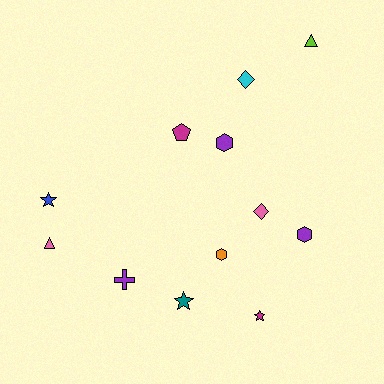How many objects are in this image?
There are 12 objects.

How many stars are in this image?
There are 3 stars.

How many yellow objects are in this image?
There are no yellow objects.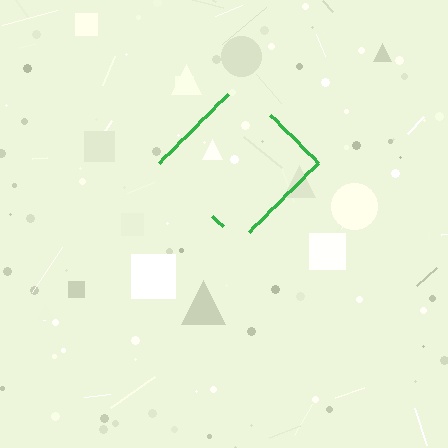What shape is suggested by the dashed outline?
The dashed outline suggests a diamond.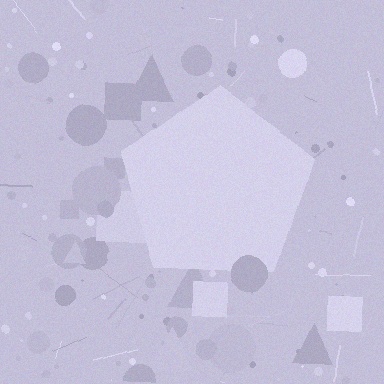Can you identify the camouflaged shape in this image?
The camouflaged shape is a pentagon.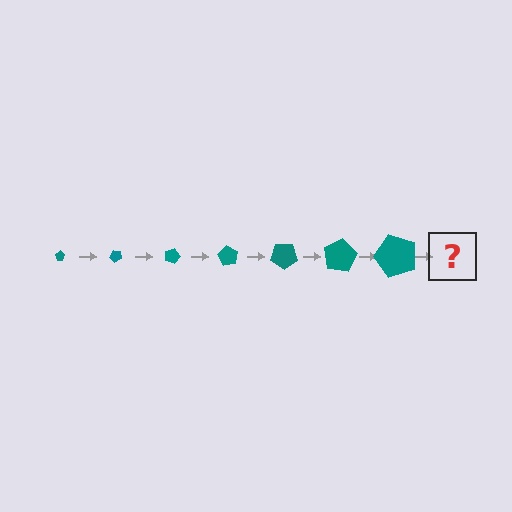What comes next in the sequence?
The next element should be a pentagon, larger than the previous one and rotated 315 degrees from the start.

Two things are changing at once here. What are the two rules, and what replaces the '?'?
The two rules are that the pentagon grows larger each step and it rotates 45 degrees each step. The '?' should be a pentagon, larger than the previous one and rotated 315 degrees from the start.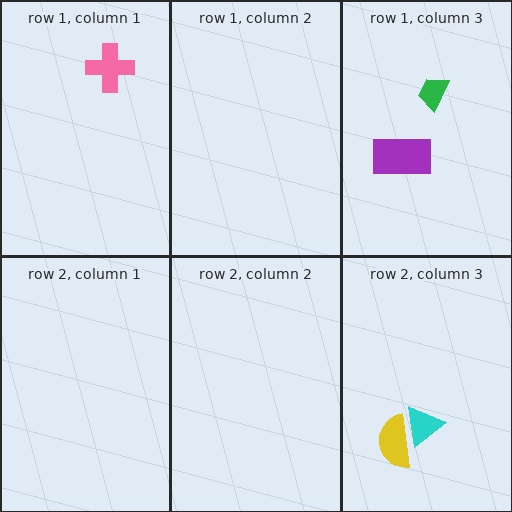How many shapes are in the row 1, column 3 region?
2.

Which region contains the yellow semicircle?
The row 2, column 3 region.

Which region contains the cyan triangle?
The row 2, column 3 region.